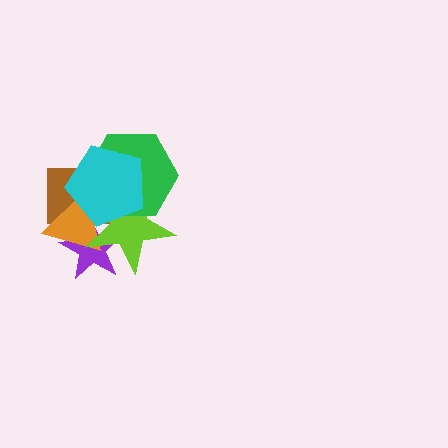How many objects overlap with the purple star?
4 objects overlap with the purple star.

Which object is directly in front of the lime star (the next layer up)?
The green hexagon is directly in front of the lime star.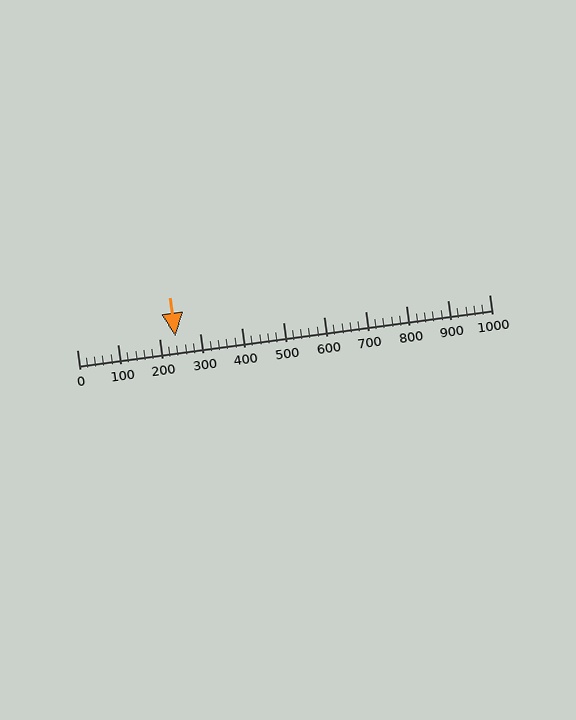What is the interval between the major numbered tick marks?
The major tick marks are spaced 100 units apart.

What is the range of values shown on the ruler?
The ruler shows values from 0 to 1000.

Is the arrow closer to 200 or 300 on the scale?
The arrow is closer to 200.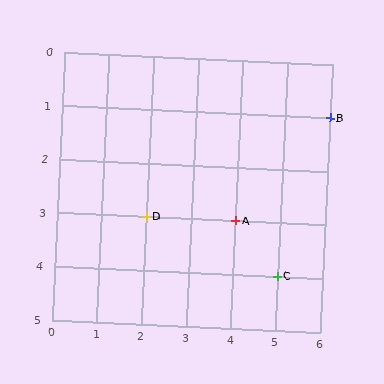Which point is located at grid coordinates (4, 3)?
Point A is at (4, 3).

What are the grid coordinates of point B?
Point B is at grid coordinates (6, 1).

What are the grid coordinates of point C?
Point C is at grid coordinates (5, 4).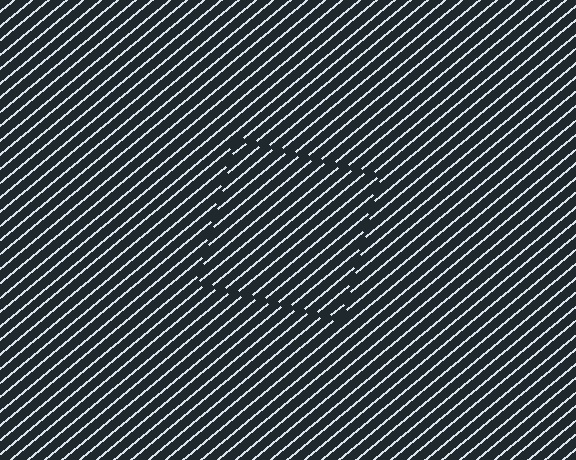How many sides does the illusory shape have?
4 sides — the line-ends trace a square.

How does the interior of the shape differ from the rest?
The interior of the shape contains the same grating, shifted by half a period — the contour is defined by the phase discontinuity where line-ends from the inner and outer gratings abut.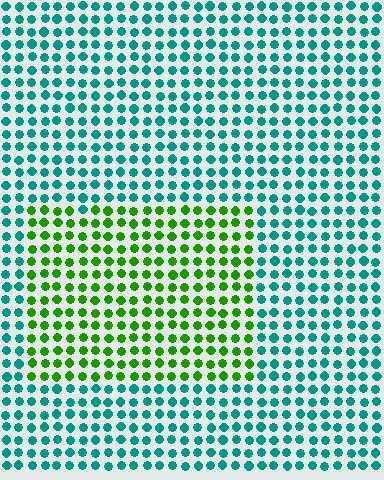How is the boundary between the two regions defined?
The boundary is defined purely by a slight shift in hue (about 60 degrees). Spacing, size, and orientation are identical on both sides.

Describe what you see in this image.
The image is filled with small teal elements in a uniform arrangement. A rectangle-shaped region is visible where the elements are tinted to a slightly different hue, forming a subtle color boundary.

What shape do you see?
I see a rectangle.